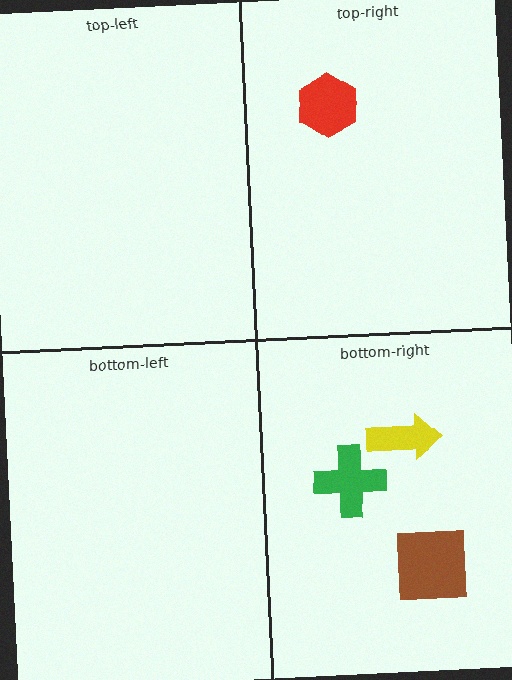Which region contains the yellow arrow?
The bottom-right region.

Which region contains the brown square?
The bottom-right region.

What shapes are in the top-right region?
The red hexagon.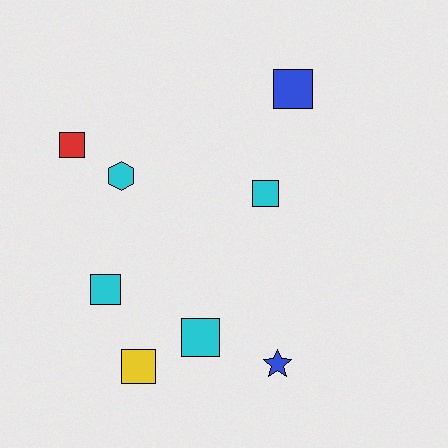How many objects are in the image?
There are 8 objects.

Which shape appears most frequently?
Square, with 6 objects.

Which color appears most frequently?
Cyan, with 4 objects.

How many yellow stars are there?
There are no yellow stars.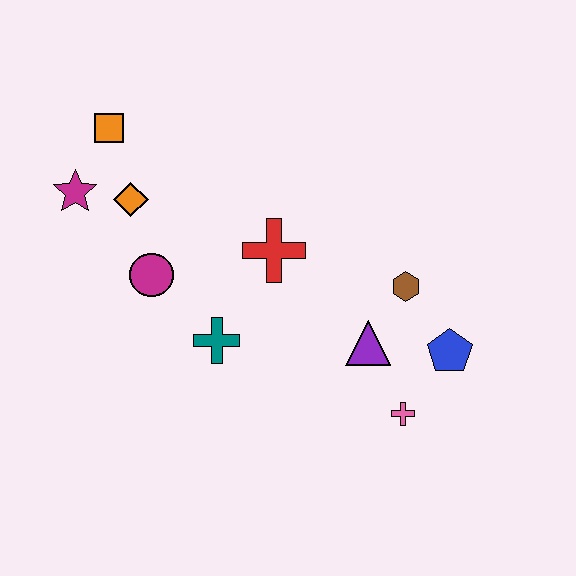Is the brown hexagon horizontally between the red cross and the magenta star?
No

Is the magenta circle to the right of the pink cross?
No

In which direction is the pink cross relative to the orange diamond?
The pink cross is to the right of the orange diamond.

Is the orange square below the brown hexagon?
No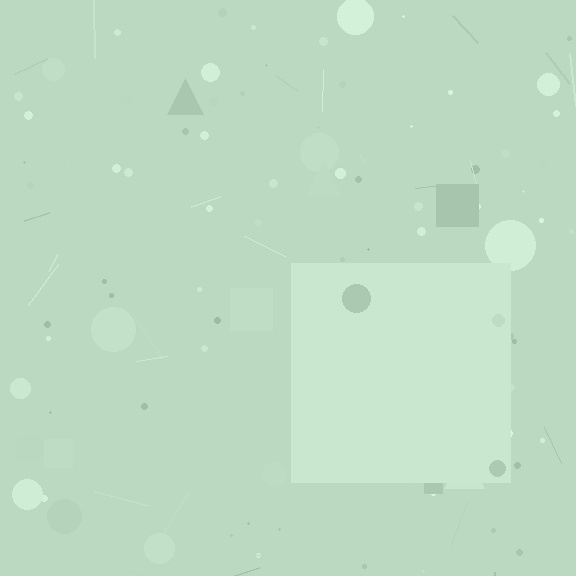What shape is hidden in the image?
A square is hidden in the image.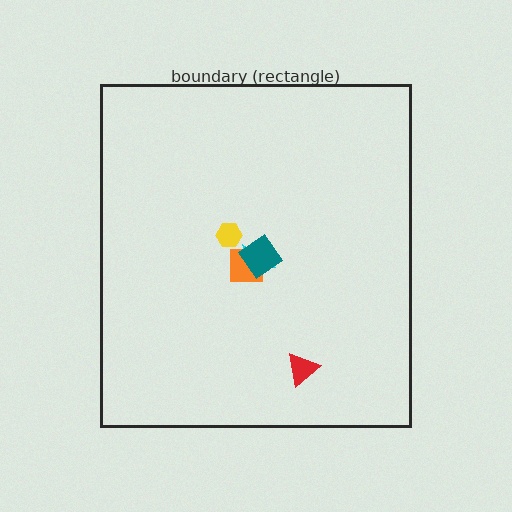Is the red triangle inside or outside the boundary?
Inside.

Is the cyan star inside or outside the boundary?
Inside.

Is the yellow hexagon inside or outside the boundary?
Inside.